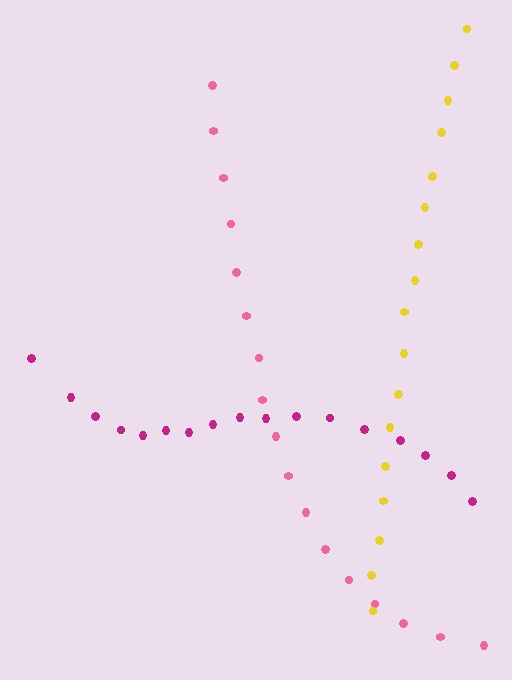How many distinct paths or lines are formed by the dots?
There are 3 distinct paths.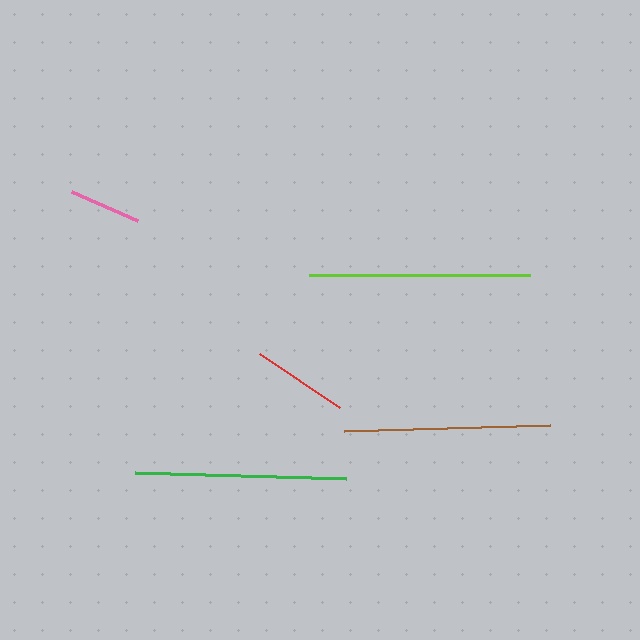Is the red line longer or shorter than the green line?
The green line is longer than the red line.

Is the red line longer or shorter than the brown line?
The brown line is longer than the red line.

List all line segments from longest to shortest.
From longest to shortest: lime, green, brown, red, pink.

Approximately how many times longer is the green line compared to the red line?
The green line is approximately 2.2 times the length of the red line.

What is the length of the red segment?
The red segment is approximately 96 pixels long.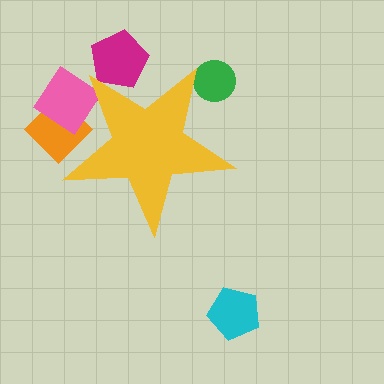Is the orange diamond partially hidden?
Yes, the orange diamond is partially hidden behind the yellow star.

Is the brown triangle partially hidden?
Yes, the brown triangle is partially hidden behind the yellow star.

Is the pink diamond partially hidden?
Yes, the pink diamond is partially hidden behind the yellow star.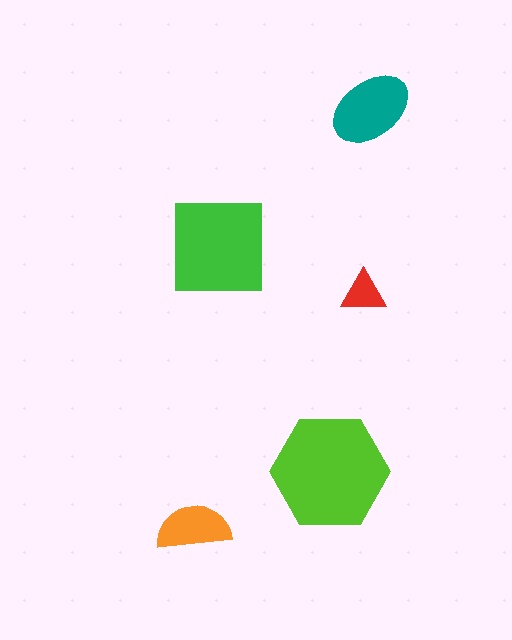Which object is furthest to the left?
The orange semicircle is leftmost.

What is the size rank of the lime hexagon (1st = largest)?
1st.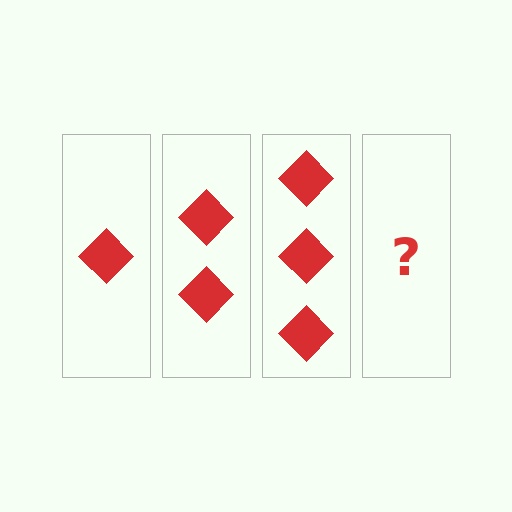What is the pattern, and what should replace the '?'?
The pattern is that each step adds one more diamond. The '?' should be 4 diamonds.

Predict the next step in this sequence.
The next step is 4 diamonds.